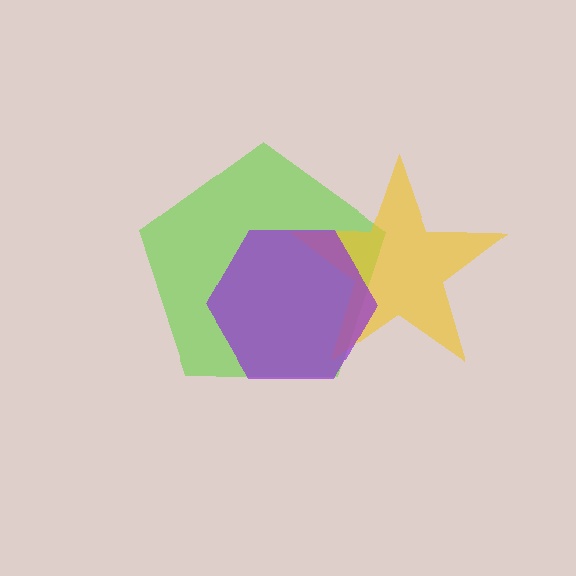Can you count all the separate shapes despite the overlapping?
Yes, there are 3 separate shapes.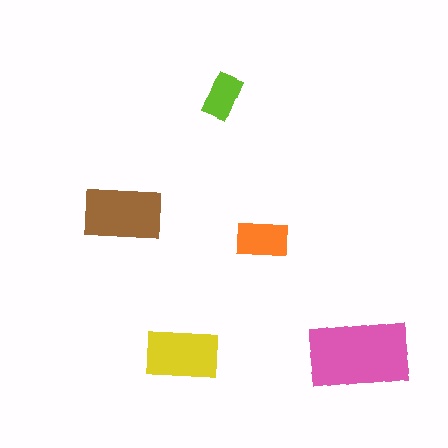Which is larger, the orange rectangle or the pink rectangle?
The pink one.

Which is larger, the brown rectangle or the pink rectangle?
The pink one.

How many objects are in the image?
There are 5 objects in the image.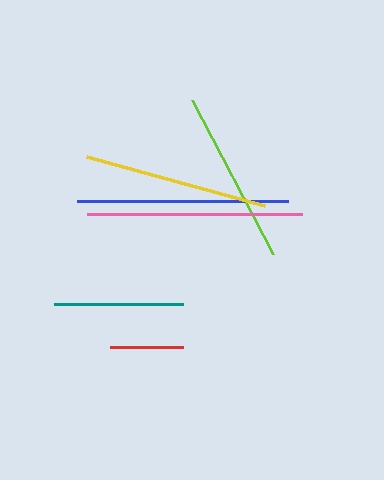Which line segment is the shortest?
The red line is the shortest at approximately 73 pixels.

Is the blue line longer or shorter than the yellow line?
The blue line is longer than the yellow line.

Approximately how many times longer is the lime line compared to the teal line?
The lime line is approximately 1.3 times the length of the teal line.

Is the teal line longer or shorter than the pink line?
The pink line is longer than the teal line.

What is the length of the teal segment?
The teal segment is approximately 129 pixels long.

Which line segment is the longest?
The pink line is the longest at approximately 215 pixels.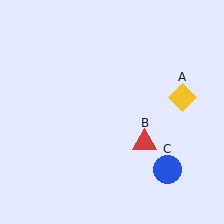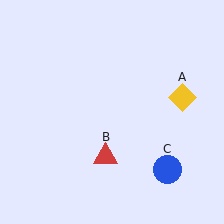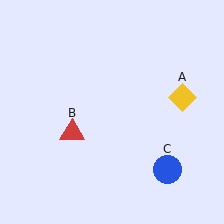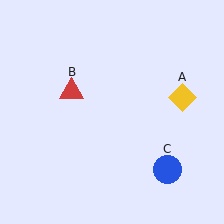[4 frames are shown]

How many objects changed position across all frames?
1 object changed position: red triangle (object B).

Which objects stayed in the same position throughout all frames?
Yellow diamond (object A) and blue circle (object C) remained stationary.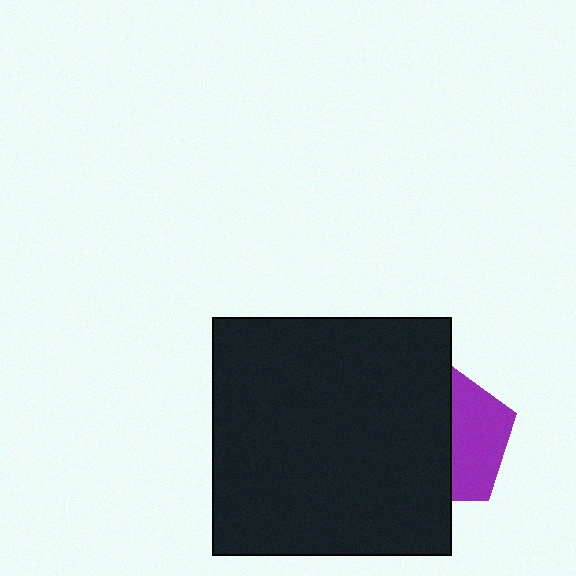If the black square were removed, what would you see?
You would see the complete purple pentagon.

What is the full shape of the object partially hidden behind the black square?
The partially hidden object is a purple pentagon.